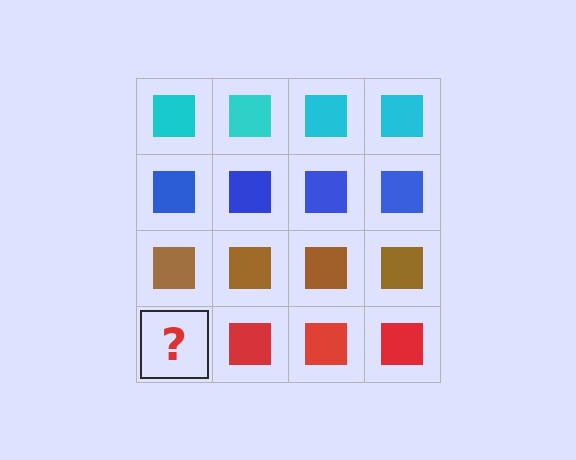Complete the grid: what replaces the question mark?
The question mark should be replaced with a red square.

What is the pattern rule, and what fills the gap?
The rule is that each row has a consistent color. The gap should be filled with a red square.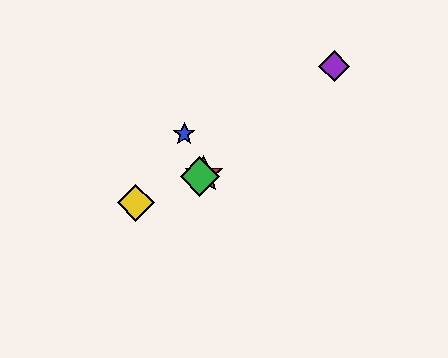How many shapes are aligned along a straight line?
3 shapes (the red star, the green diamond, the yellow diamond) are aligned along a straight line.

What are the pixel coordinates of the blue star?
The blue star is at (184, 134).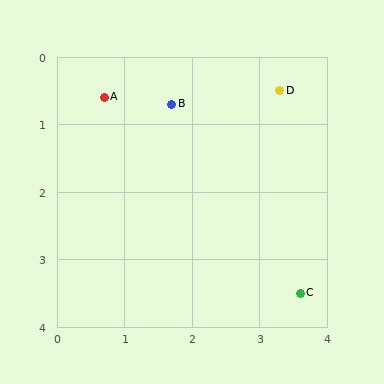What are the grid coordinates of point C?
Point C is at approximately (3.6, 3.5).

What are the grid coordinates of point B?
Point B is at approximately (1.7, 0.7).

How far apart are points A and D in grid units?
Points A and D are about 2.6 grid units apart.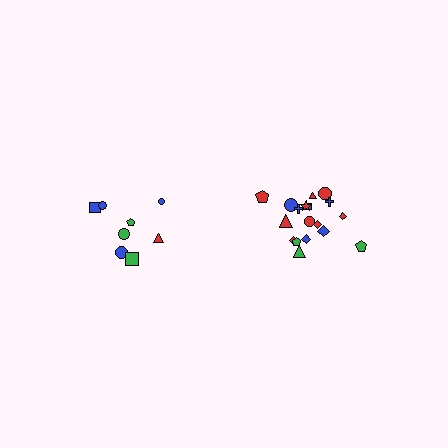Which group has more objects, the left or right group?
The right group.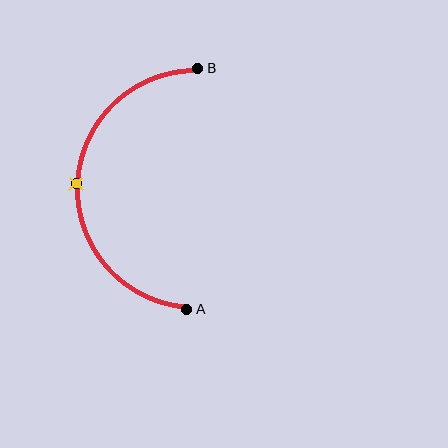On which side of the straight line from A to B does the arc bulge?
The arc bulges to the left of the straight line connecting A and B.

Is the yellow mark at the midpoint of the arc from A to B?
Yes. The yellow mark lies on the arc at equal arc-length from both A and B — it is the arc midpoint.